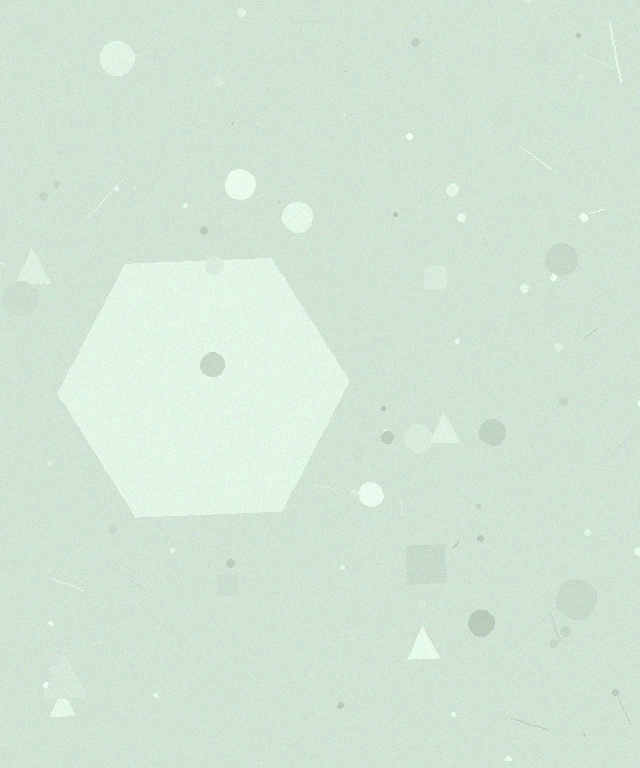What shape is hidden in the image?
A hexagon is hidden in the image.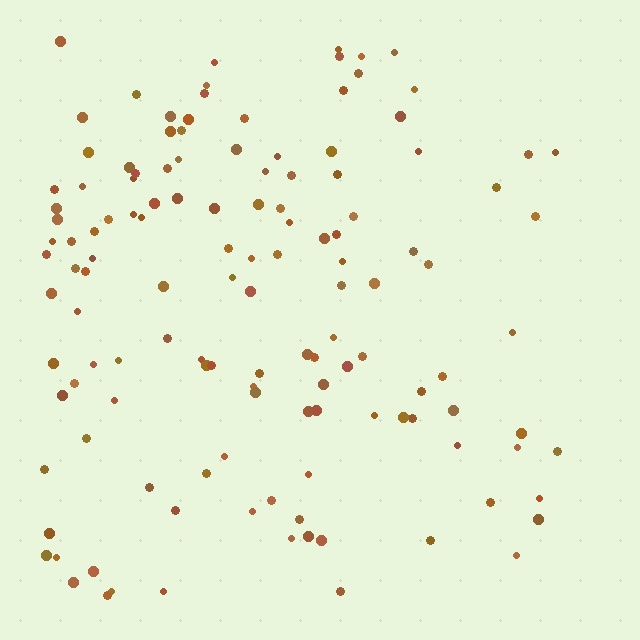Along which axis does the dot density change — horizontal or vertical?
Horizontal.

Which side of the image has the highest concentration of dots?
The left.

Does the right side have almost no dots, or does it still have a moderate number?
Still a moderate number, just noticeably fewer than the left.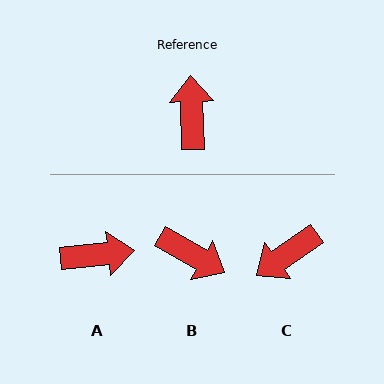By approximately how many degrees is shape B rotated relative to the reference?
Approximately 121 degrees clockwise.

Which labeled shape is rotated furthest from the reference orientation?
C, about 124 degrees away.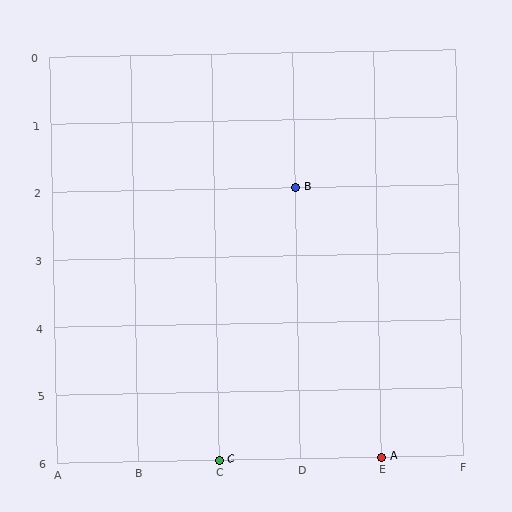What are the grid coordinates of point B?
Point B is at grid coordinates (D, 2).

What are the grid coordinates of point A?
Point A is at grid coordinates (E, 6).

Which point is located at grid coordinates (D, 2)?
Point B is at (D, 2).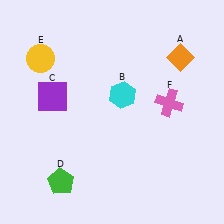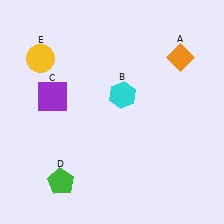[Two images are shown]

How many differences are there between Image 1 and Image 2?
There is 1 difference between the two images.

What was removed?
The pink cross (F) was removed in Image 2.